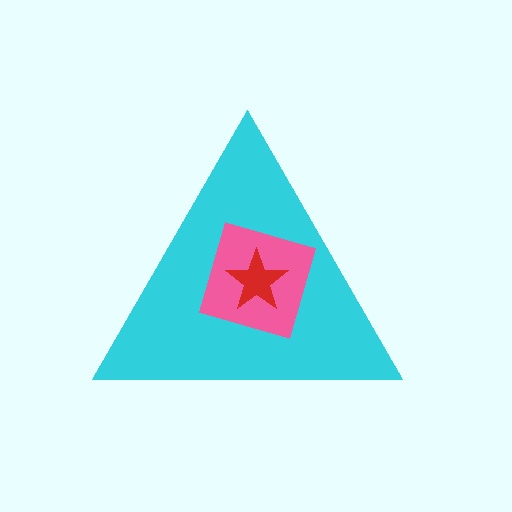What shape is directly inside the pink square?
The red star.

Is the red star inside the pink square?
Yes.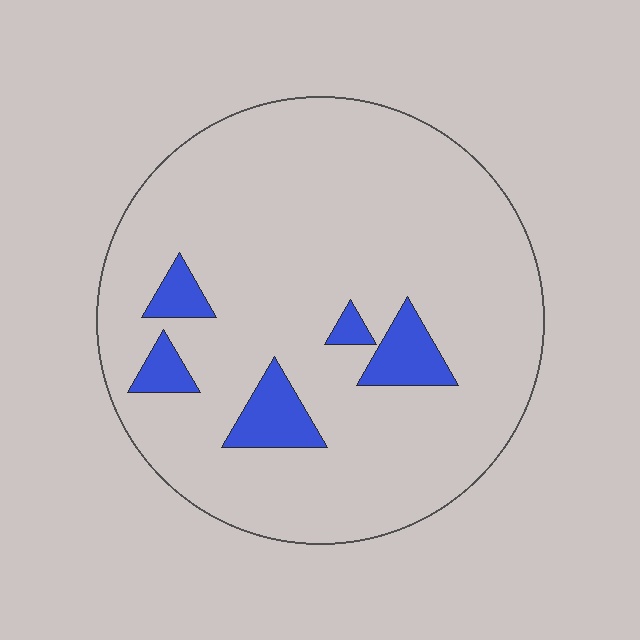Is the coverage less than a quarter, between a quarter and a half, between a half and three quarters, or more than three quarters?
Less than a quarter.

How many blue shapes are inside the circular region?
5.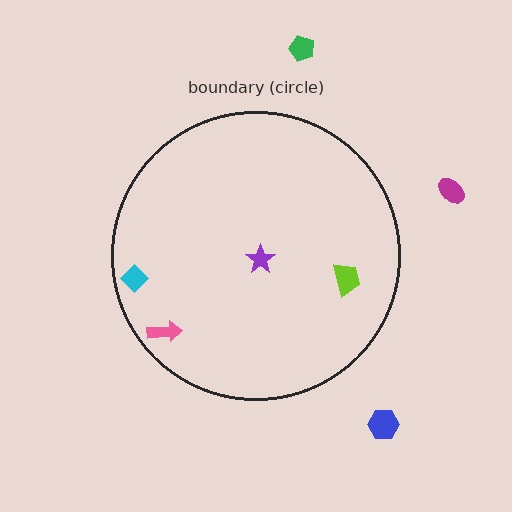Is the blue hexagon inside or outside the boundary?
Outside.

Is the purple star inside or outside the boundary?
Inside.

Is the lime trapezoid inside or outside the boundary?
Inside.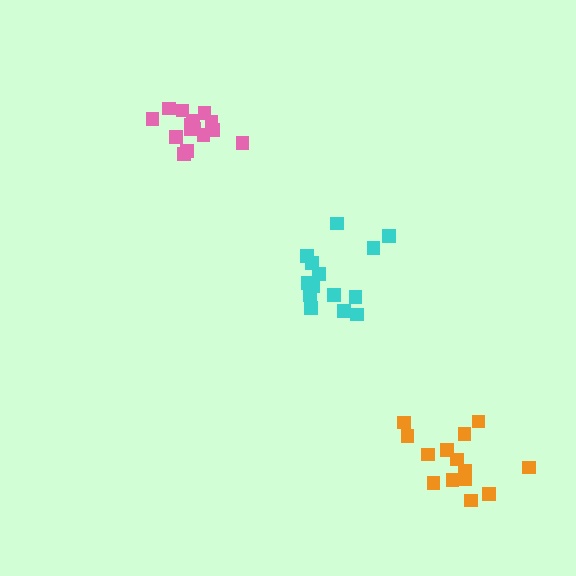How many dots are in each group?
Group 1: 14 dots, Group 2: 14 dots, Group 3: 15 dots (43 total).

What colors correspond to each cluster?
The clusters are colored: cyan, orange, pink.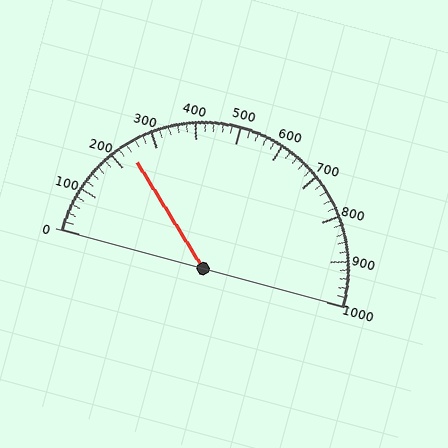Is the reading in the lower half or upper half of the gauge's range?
The reading is in the lower half of the range (0 to 1000).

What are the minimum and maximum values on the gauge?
The gauge ranges from 0 to 1000.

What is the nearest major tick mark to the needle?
The nearest major tick mark is 200.